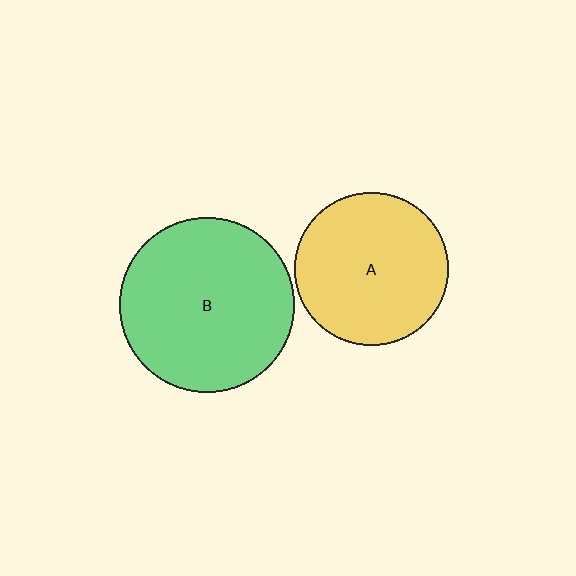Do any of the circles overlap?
No, none of the circles overlap.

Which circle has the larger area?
Circle B (green).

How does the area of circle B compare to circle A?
Approximately 1.3 times.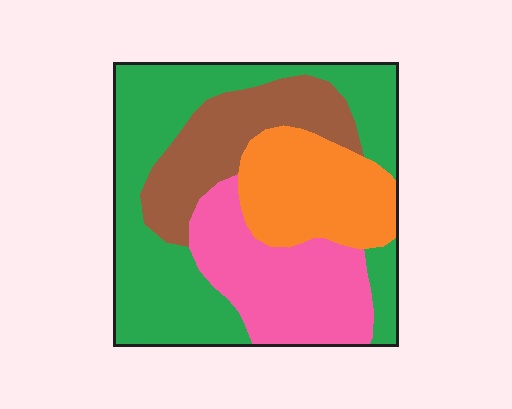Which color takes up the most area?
Green, at roughly 40%.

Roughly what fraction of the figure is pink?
Pink takes up about one fifth (1/5) of the figure.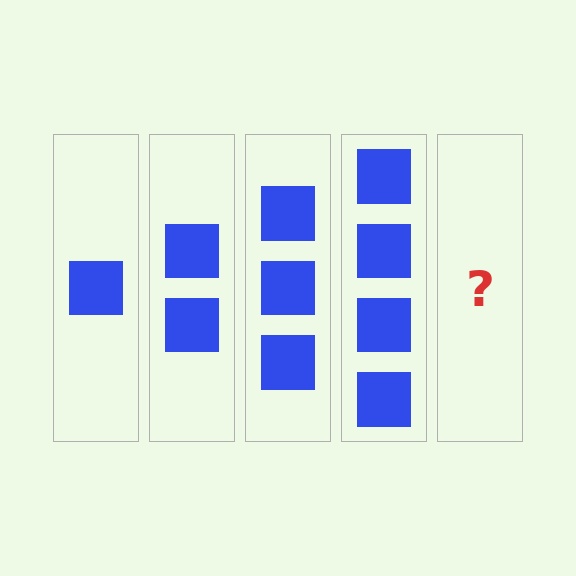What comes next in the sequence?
The next element should be 5 squares.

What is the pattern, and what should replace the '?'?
The pattern is that each step adds one more square. The '?' should be 5 squares.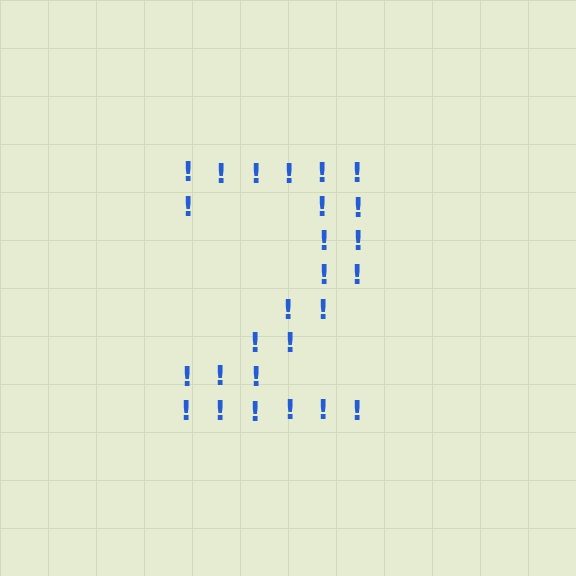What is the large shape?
The large shape is the digit 2.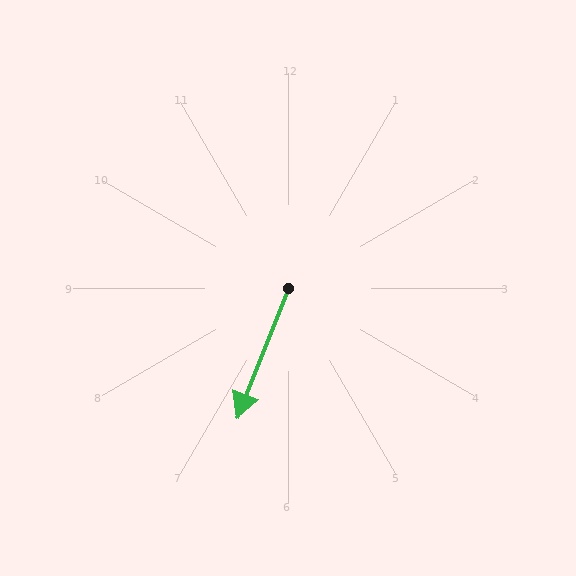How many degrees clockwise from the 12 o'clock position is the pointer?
Approximately 202 degrees.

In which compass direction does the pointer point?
South.